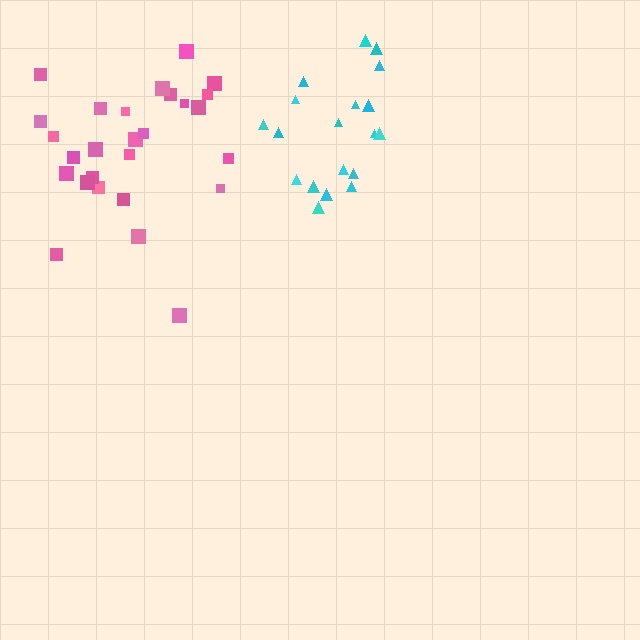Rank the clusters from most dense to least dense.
cyan, pink.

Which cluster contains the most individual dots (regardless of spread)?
Pink (28).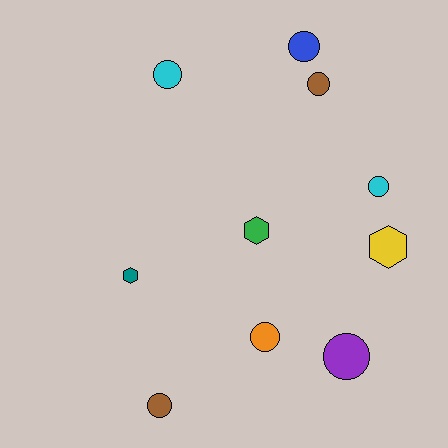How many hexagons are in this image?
There are 3 hexagons.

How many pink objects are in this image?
There are no pink objects.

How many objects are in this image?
There are 10 objects.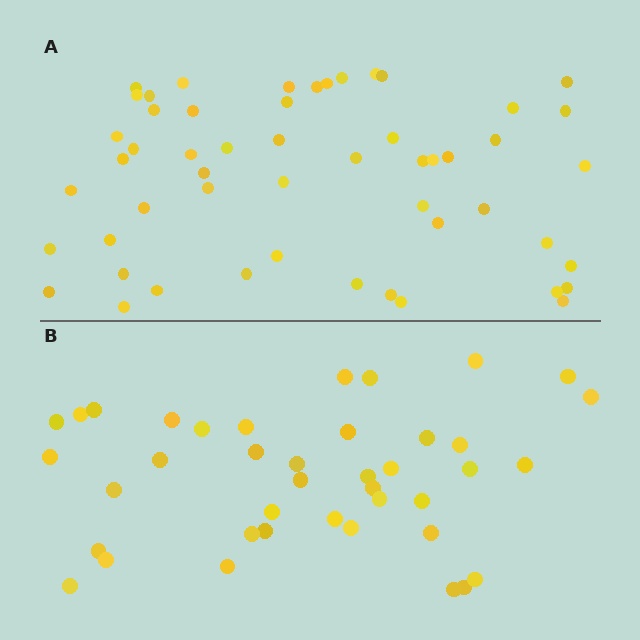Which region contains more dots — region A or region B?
Region A (the top region) has more dots.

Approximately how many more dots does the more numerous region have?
Region A has approximately 15 more dots than region B.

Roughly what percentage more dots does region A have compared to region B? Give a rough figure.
About 30% more.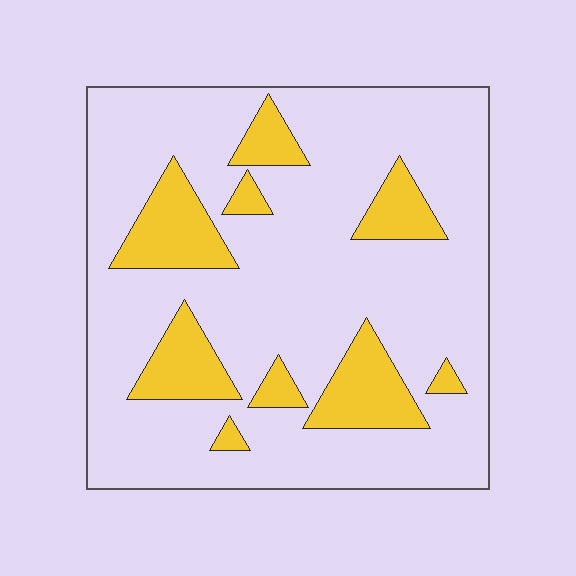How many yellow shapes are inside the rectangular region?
9.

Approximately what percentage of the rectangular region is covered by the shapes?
Approximately 20%.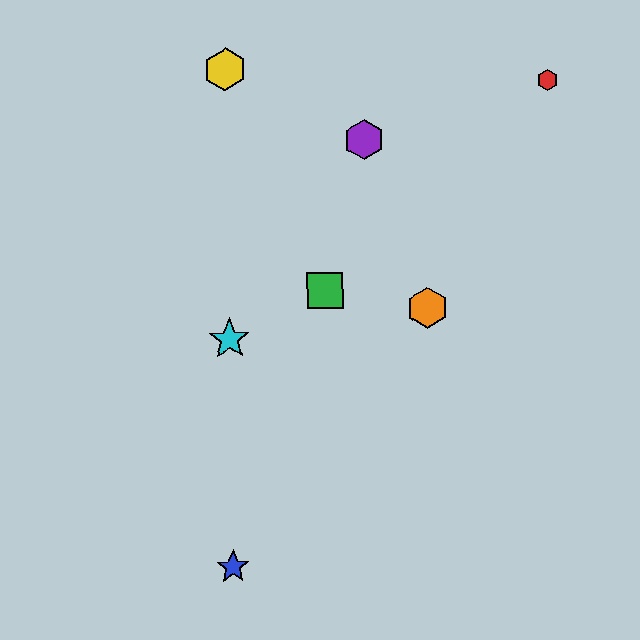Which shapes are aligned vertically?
The blue star, the yellow hexagon, the cyan star are aligned vertically.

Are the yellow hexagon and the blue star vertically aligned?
Yes, both are at x≈225.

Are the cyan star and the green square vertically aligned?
No, the cyan star is at x≈229 and the green square is at x≈325.